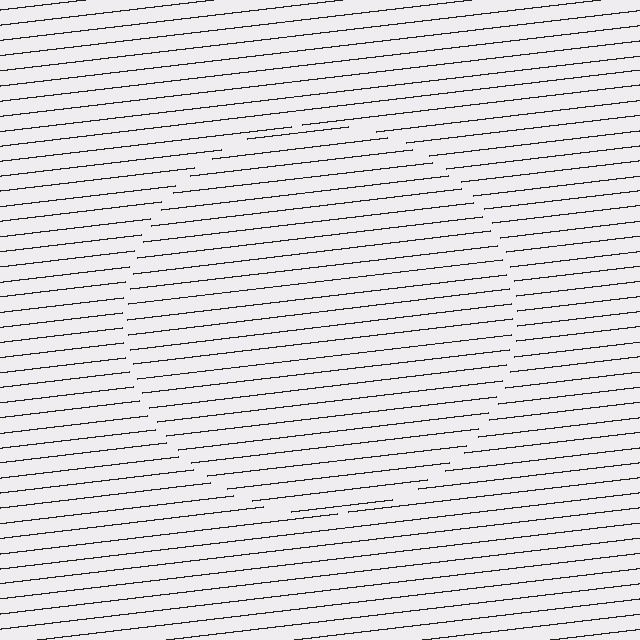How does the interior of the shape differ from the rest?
The interior of the shape contains the same grating, shifted by half a period — the contour is defined by the phase discontinuity where line-ends from the inner and outer gratings abut.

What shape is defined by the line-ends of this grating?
An illusory circle. The interior of the shape contains the same grating, shifted by half a period — the contour is defined by the phase discontinuity where line-ends from the inner and outer gratings abut.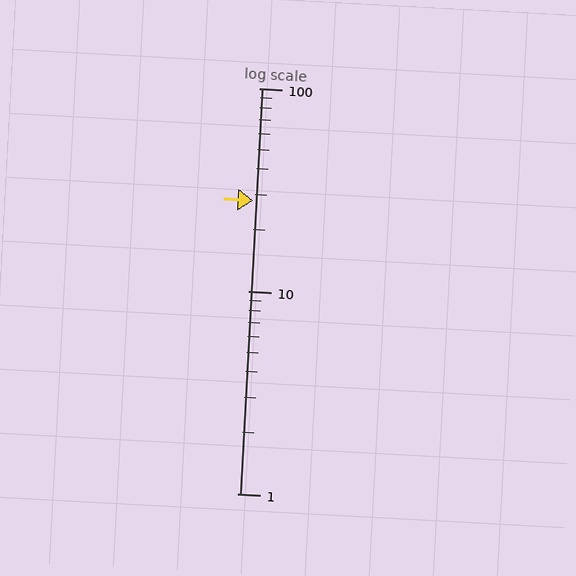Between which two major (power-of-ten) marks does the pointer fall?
The pointer is between 10 and 100.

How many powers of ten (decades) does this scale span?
The scale spans 2 decades, from 1 to 100.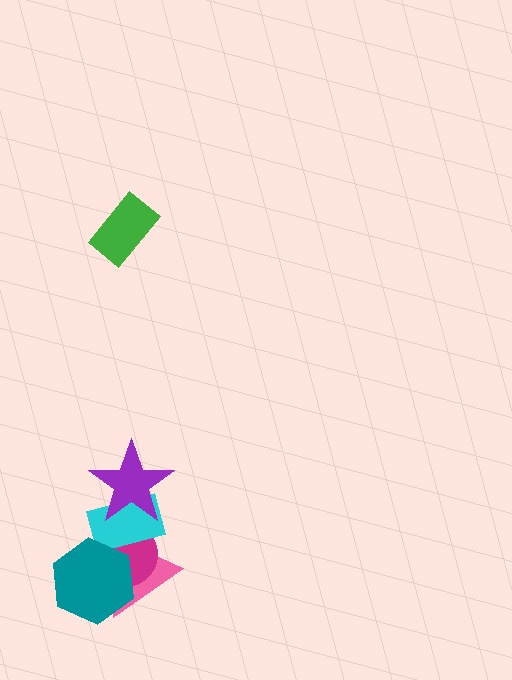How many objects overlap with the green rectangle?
0 objects overlap with the green rectangle.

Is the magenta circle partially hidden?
Yes, it is partially covered by another shape.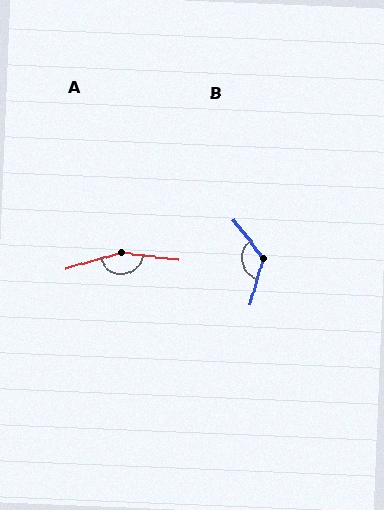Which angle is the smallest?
B, at approximately 127 degrees.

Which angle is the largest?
A, at approximately 156 degrees.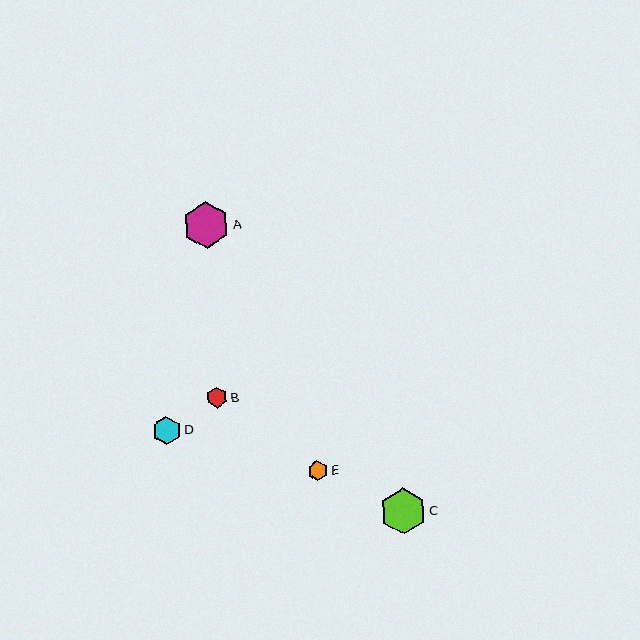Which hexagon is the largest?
Hexagon A is the largest with a size of approximately 47 pixels.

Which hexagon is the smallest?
Hexagon E is the smallest with a size of approximately 20 pixels.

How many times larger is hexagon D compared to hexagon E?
Hexagon D is approximately 1.4 times the size of hexagon E.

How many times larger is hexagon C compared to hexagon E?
Hexagon C is approximately 2.3 times the size of hexagon E.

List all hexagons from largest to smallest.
From largest to smallest: A, C, D, B, E.